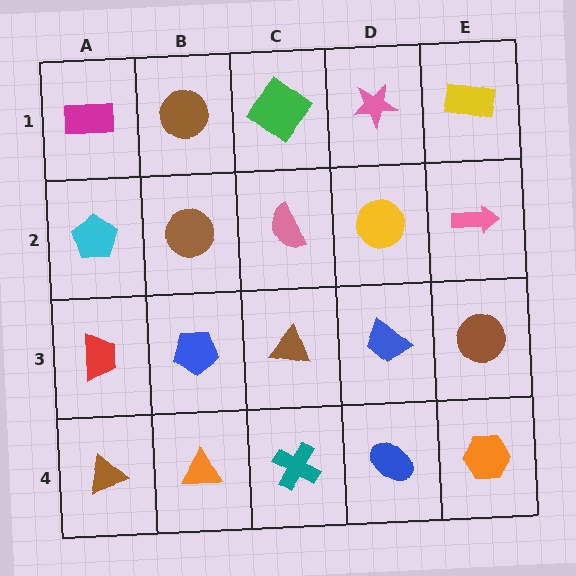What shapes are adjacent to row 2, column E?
A yellow rectangle (row 1, column E), a brown circle (row 3, column E), a yellow circle (row 2, column D).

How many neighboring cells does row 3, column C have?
4.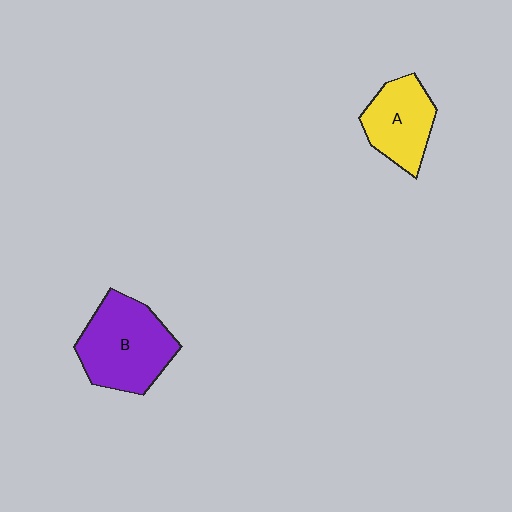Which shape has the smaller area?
Shape A (yellow).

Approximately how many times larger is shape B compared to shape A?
Approximately 1.4 times.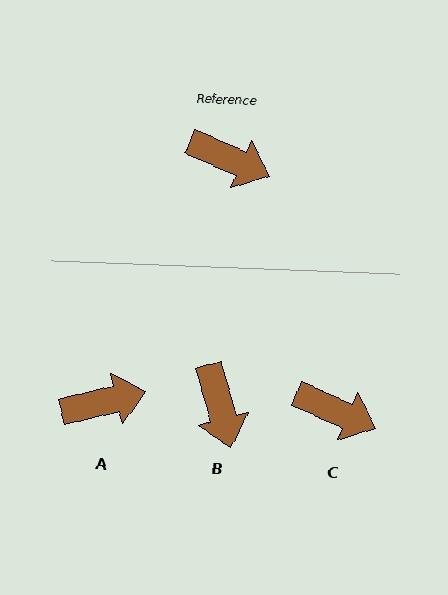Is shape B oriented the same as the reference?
No, it is off by about 51 degrees.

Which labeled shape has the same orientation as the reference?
C.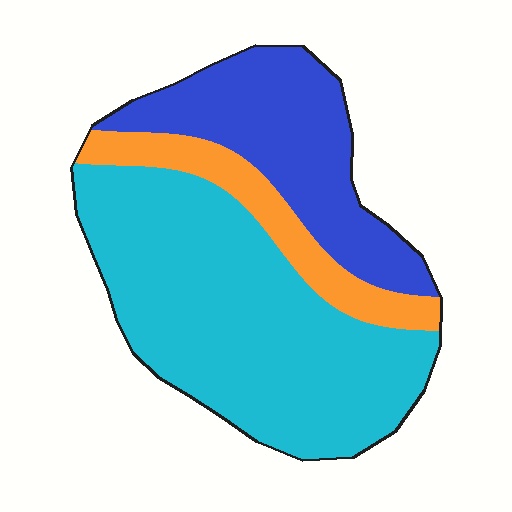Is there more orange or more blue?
Blue.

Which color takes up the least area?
Orange, at roughly 15%.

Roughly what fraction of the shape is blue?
Blue covers around 30% of the shape.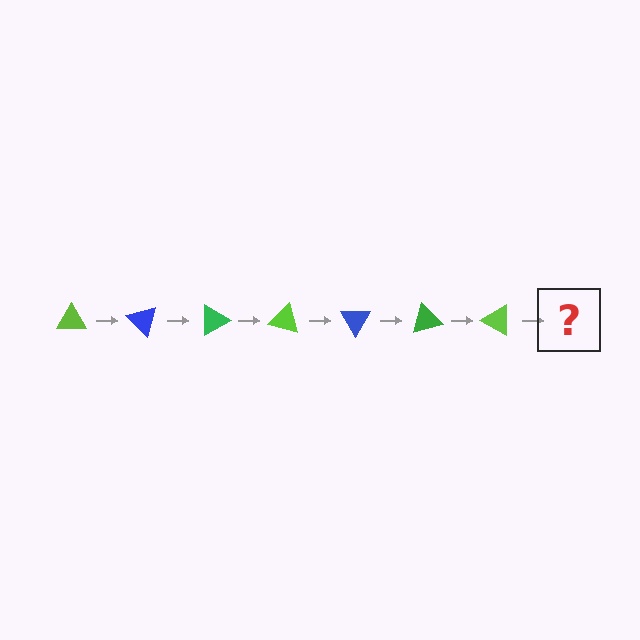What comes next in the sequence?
The next element should be a blue triangle, rotated 315 degrees from the start.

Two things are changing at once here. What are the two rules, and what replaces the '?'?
The two rules are that it rotates 45 degrees each step and the color cycles through lime, blue, and green. The '?' should be a blue triangle, rotated 315 degrees from the start.